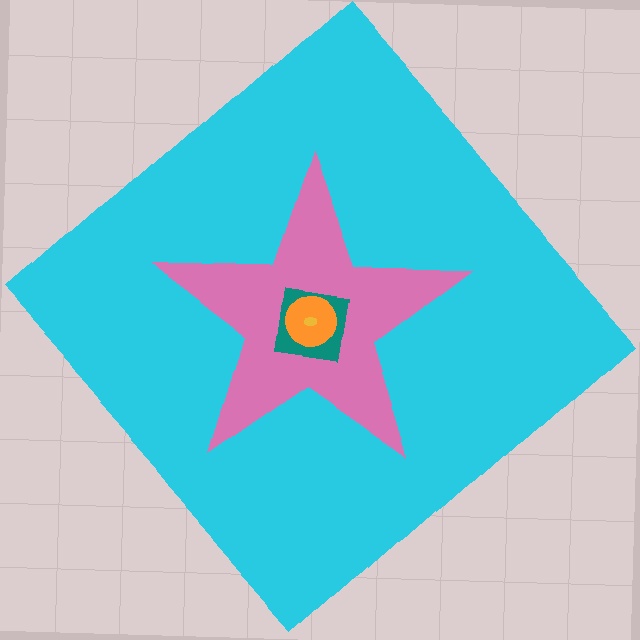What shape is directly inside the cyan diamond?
The pink star.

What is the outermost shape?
The cyan diamond.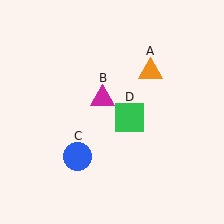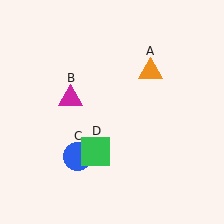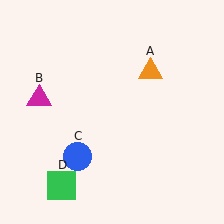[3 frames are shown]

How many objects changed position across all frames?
2 objects changed position: magenta triangle (object B), green square (object D).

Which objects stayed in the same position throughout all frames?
Orange triangle (object A) and blue circle (object C) remained stationary.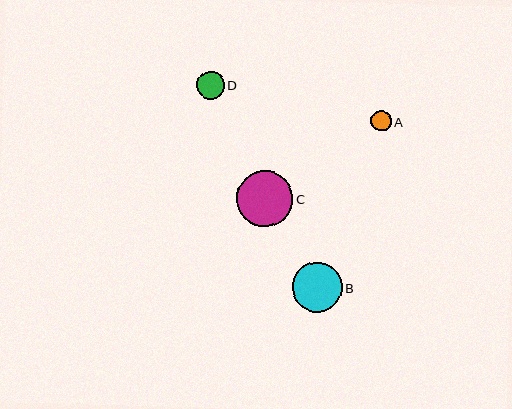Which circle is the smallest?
Circle A is the smallest with a size of approximately 20 pixels.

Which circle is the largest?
Circle C is the largest with a size of approximately 56 pixels.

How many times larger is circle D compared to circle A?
Circle D is approximately 1.4 times the size of circle A.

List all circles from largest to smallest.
From largest to smallest: C, B, D, A.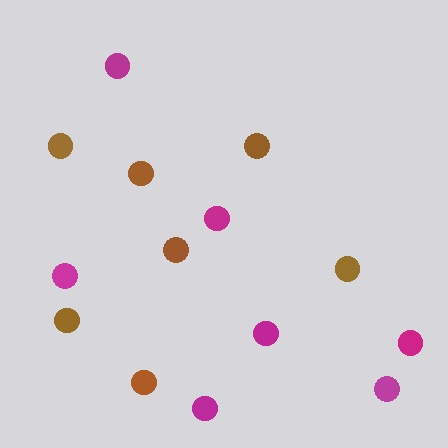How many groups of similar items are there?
There are 2 groups: one group of magenta circles (7) and one group of brown circles (7).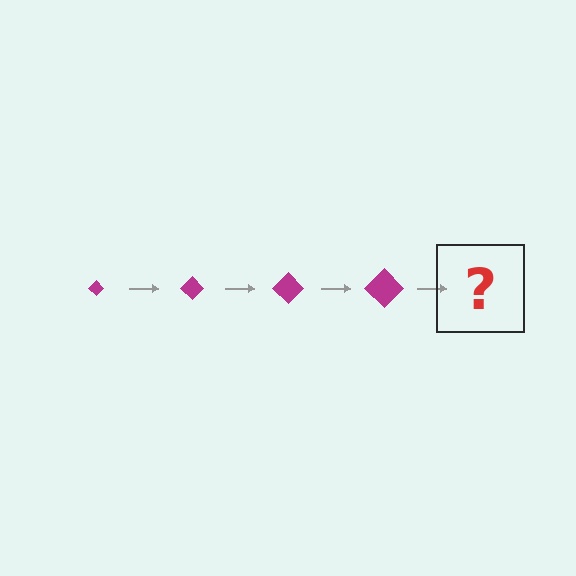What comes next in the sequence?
The next element should be a magenta diamond, larger than the previous one.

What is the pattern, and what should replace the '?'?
The pattern is that the diamond gets progressively larger each step. The '?' should be a magenta diamond, larger than the previous one.